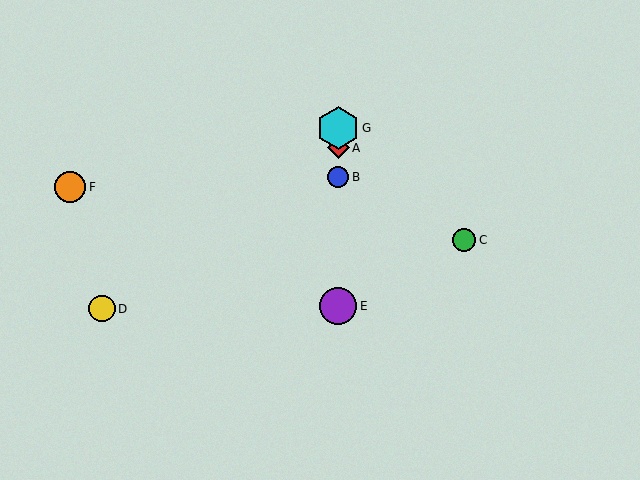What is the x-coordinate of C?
Object C is at x≈464.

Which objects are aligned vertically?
Objects A, B, E, G are aligned vertically.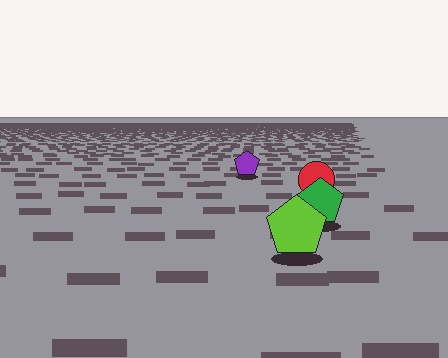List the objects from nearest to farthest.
From nearest to farthest: the lime pentagon, the green pentagon, the red circle, the purple pentagon.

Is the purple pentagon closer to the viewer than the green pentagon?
No. The green pentagon is closer — you can tell from the texture gradient: the ground texture is coarser near it.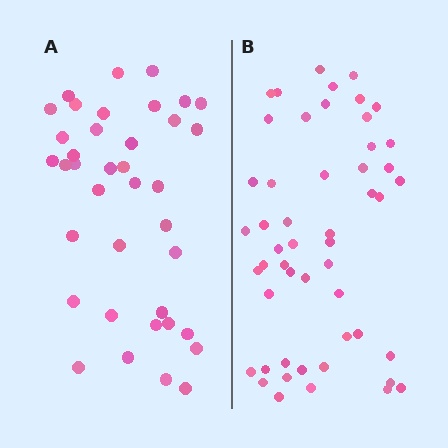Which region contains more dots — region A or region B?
Region B (the right region) has more dots.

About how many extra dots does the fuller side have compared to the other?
Region B has approximately 15 more dots than region A.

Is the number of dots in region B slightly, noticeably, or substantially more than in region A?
Region B has noticeably more, but not dramatically so. The ratio is roughly 1.3 to 1.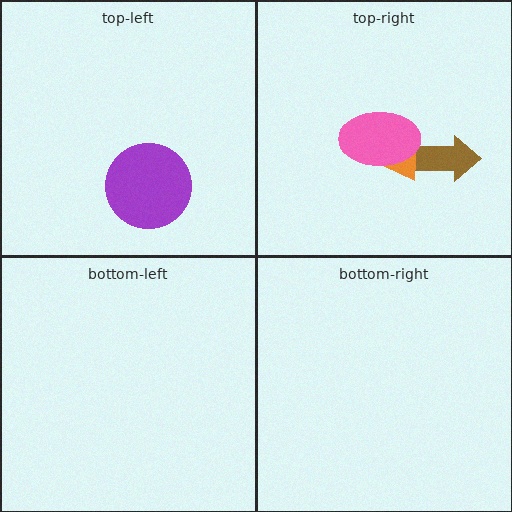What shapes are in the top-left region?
The purple circle.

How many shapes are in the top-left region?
1.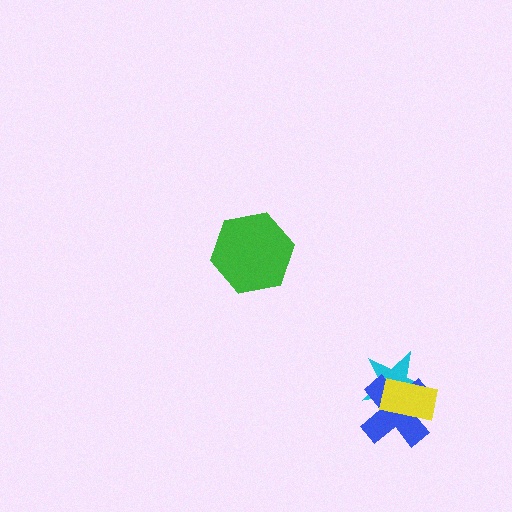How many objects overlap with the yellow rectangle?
2 objects overlap with the yellow rectangle.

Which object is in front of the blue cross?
The yellow rectangle is in front of the blue cross.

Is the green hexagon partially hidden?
No, no other shape covers it.